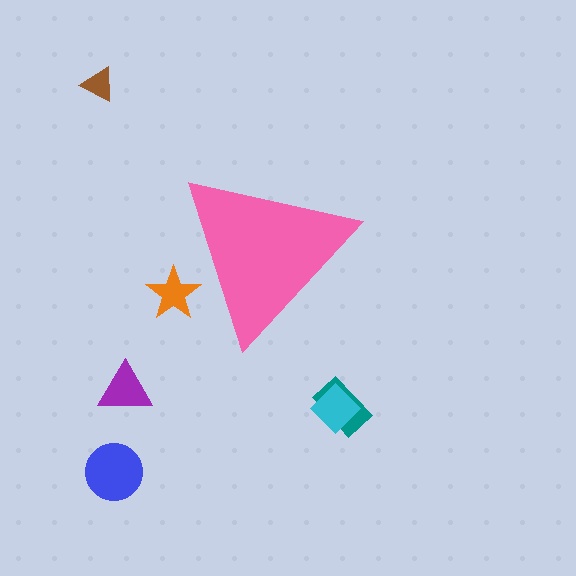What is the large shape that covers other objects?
A pink triangle.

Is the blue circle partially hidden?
No, the blue circle is fully visible.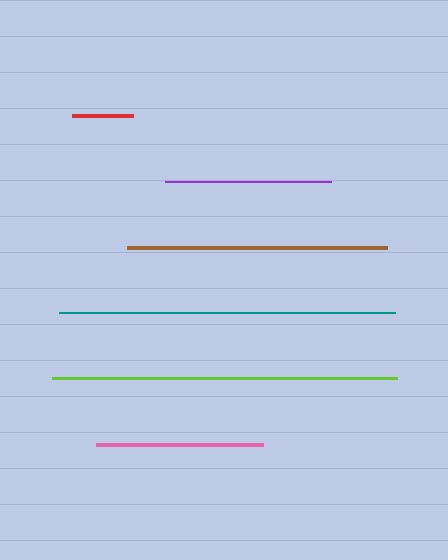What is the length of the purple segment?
The purple segment is approximately 166 pixels long.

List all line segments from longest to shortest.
From longest to shortest: lime, teal, brown, pink, purple, red.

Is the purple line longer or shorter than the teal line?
The teal line is longer than the purple line.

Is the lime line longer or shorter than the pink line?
The lime line is longer than the pink line.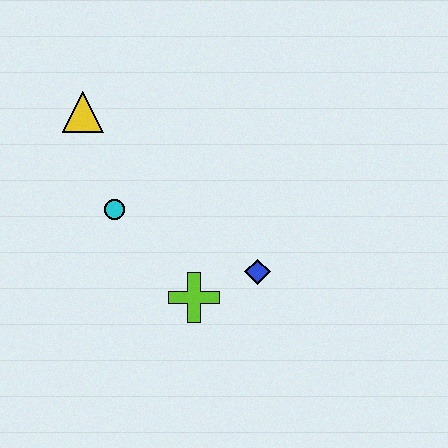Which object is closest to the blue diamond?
The lime cross is closest to the blue diamond.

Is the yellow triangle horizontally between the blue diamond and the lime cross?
No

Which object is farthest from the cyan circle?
The blue diamond is farthest from the cyan circle.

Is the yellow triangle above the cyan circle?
Yes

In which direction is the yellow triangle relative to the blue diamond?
The yellow triangle is to the left of the blue diamond.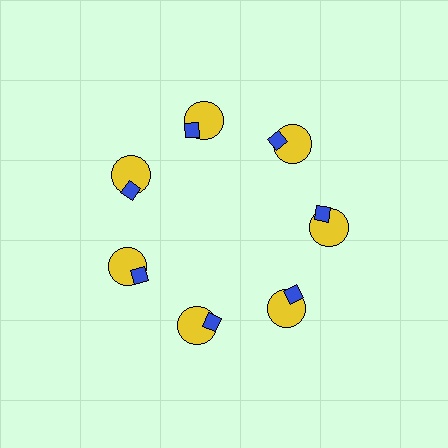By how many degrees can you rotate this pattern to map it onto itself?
The pattern maps onto itself every 51 degrees of rotation.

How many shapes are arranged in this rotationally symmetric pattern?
There are 14 shapes, arranged in 7 groups of 2.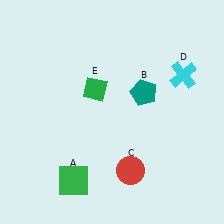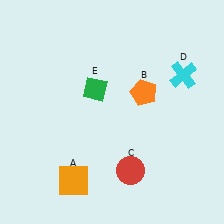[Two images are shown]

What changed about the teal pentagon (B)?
In Image 1, B is teal. In Image 2, it changed to orange.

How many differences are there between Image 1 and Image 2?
There are 2 differences between the two images.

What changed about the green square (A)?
In Image 1, A is green. In Image 2, it changed to orange.